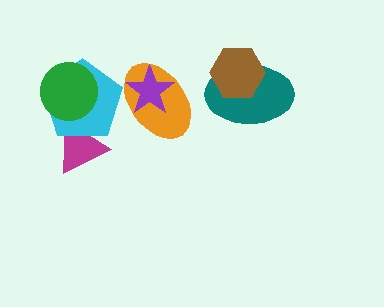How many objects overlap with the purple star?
1 object overlaps with the purple star.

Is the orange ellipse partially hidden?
Yes, it is partially covered by another shape.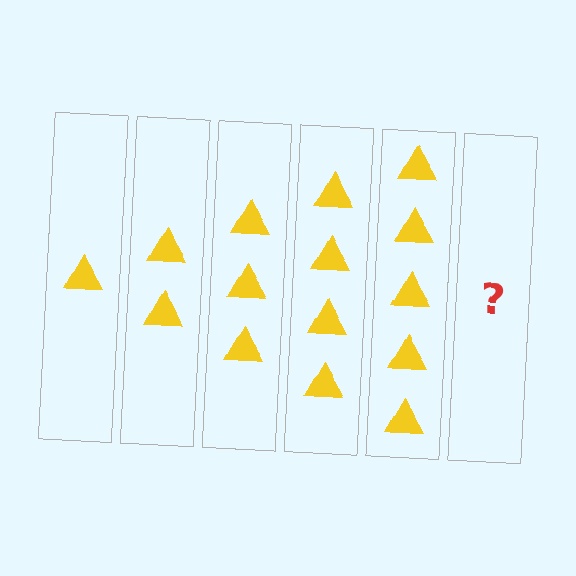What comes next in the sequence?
The next element should be 6 triangles.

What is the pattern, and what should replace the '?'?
The pattern is that each step adds one more triangle. The '?' should be 6 triangles.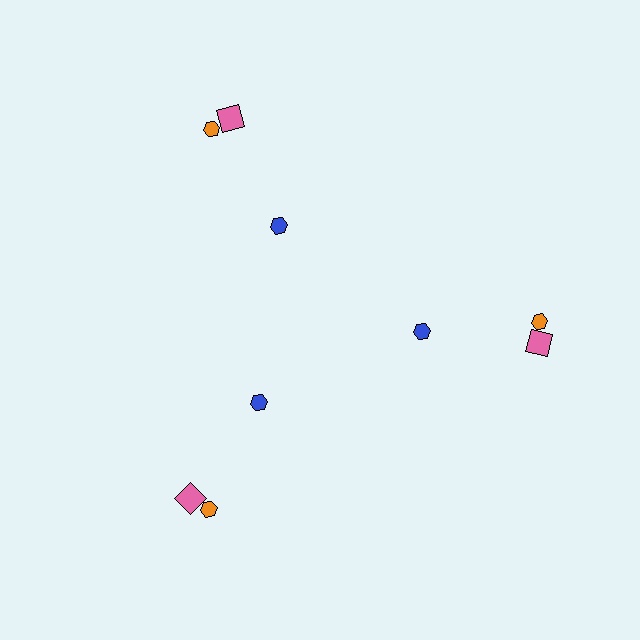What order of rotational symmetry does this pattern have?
This pattern has 3-fold rotational symmetry.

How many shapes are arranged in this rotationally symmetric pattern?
There are 9 shapes, arranged in 3 groups of 3.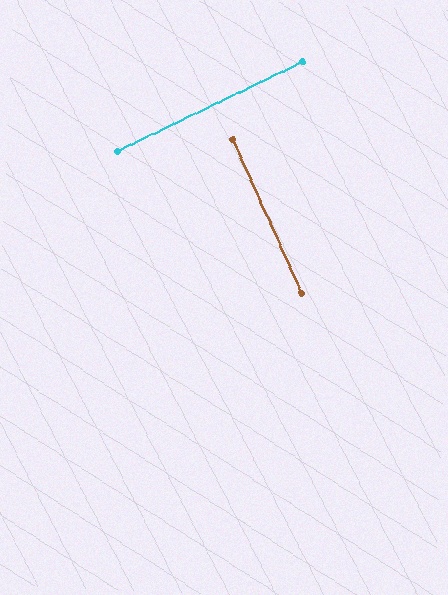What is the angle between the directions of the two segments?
Approximately 89 degrees.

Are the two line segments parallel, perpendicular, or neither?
Perpendicular — they meet at approximately 89°.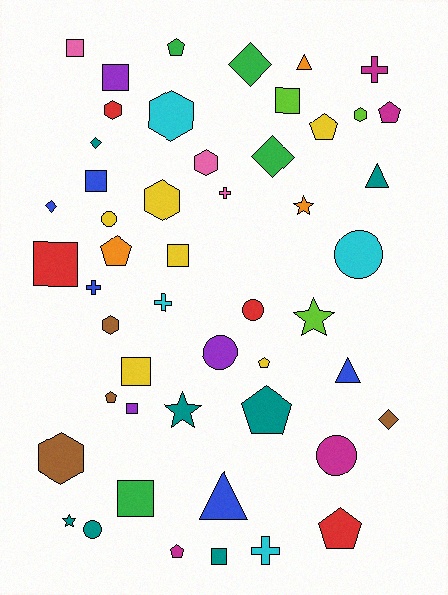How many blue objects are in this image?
There are 5 blue objects.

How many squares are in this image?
There are 10 squares.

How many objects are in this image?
There are 50 objects.